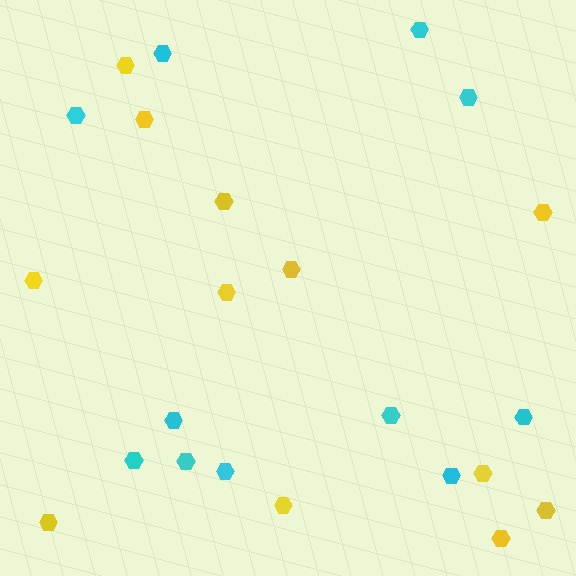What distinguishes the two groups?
There are 2 groups: one group of cyan hexagons (11) and one group of yellow hexagons (12).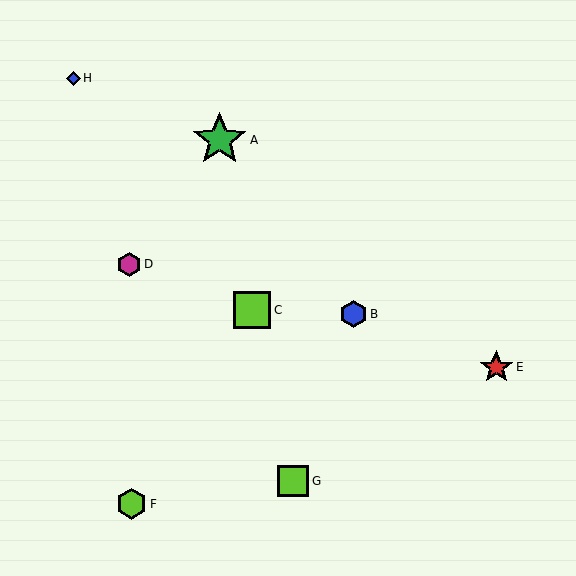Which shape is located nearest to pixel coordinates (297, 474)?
The lime square (labeled G) at (293, 481) is nearest to that location.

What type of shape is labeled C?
Shape C is a lime square.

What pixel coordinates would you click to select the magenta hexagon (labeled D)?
Click at (129, 264) to select the magenta hexagon D.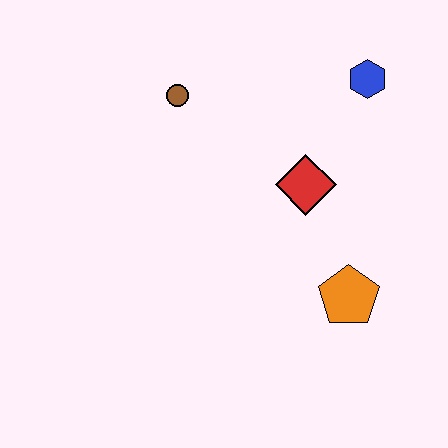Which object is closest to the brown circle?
The red diamond is closest to the brown circle.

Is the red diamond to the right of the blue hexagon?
No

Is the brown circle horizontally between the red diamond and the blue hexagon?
No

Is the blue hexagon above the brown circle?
Yes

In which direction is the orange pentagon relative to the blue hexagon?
The orange pentagon is below the blue hexagon.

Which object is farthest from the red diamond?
The brown circle is farthest from the red diamond.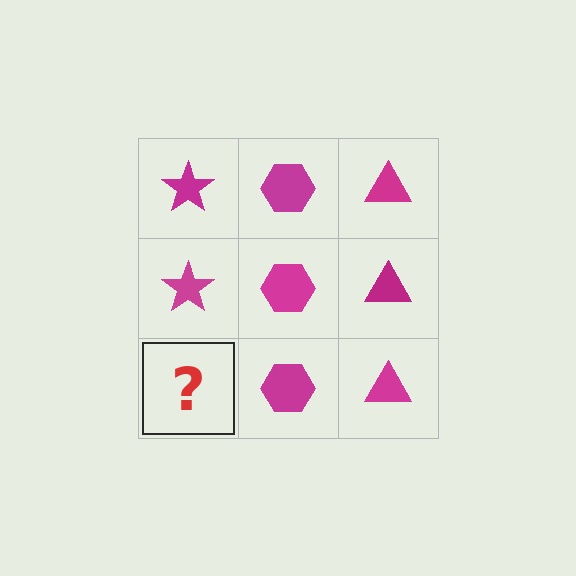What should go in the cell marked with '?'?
The missing cell should contain a magenta star.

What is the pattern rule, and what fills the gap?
The rule is that each column has a consistent shape. The gap should be filled with a magenta star.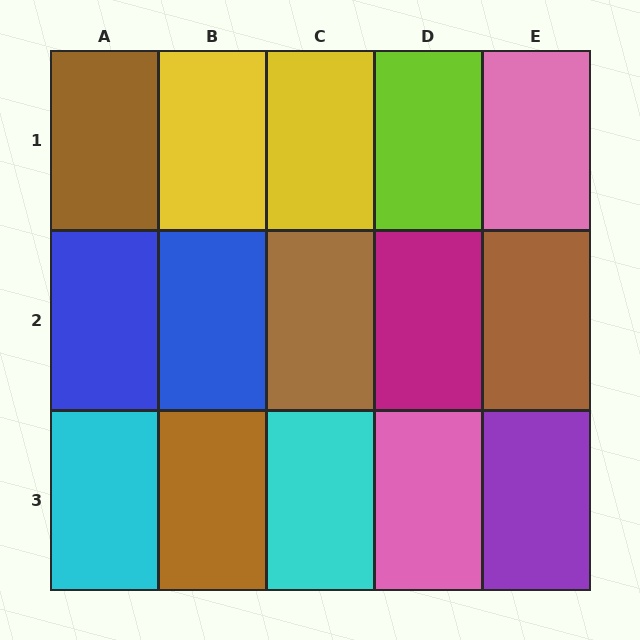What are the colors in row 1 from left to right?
Brown, yellow, yellow, lime, pink.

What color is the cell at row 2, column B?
Blue.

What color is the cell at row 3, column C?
Cyan.